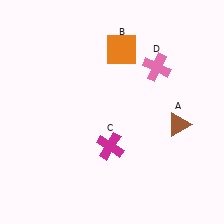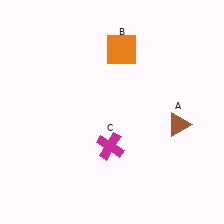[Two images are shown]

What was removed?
The pink cross (D) was removed in Image 2.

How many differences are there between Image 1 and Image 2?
There is 1 difference between the two images.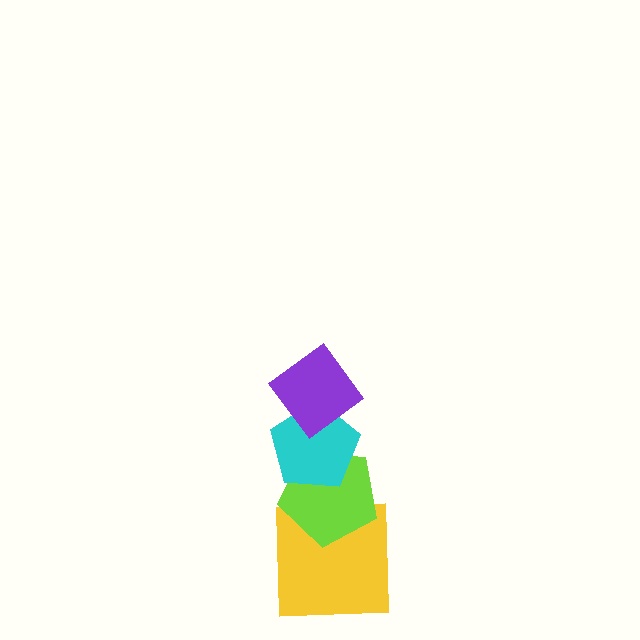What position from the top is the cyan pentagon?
The cyan pentagon is 2nd from the top.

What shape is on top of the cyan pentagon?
The purple diamond is on top of the cyan pentagon.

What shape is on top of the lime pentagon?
The cyan pentagon is on top of the lime pentagon.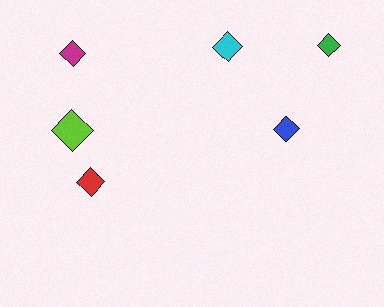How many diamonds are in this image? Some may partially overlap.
There are 6 diamonds.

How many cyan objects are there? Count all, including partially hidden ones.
There is 1 cyan object.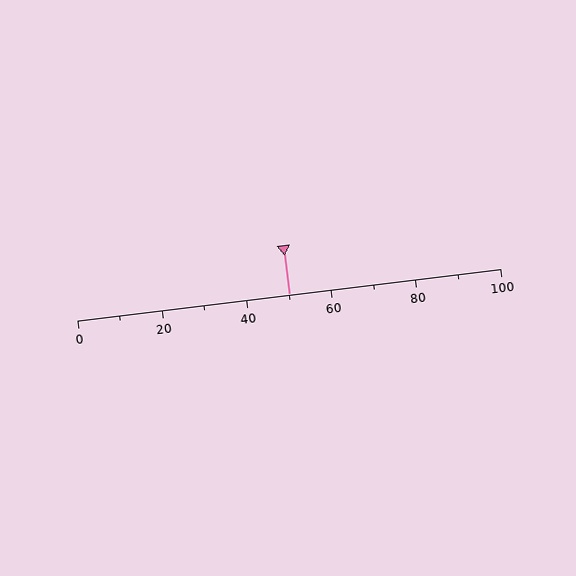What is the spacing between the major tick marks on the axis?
The major ticks are spaced 20 apart.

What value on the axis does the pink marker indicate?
The marker indicates approximately 50.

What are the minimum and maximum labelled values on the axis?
The axis runs from 0 to 100.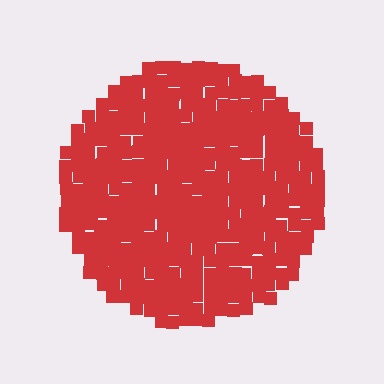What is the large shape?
The large shape is a circle.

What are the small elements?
The small elements are squares.